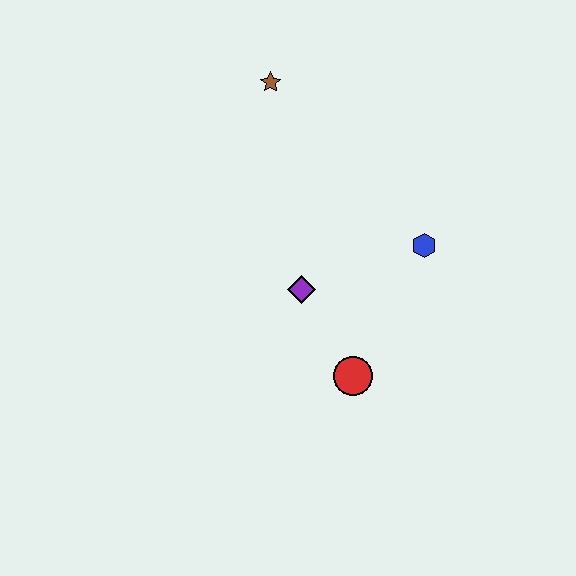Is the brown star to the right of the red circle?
No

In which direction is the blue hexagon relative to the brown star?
The blue hexagon is below the brown star.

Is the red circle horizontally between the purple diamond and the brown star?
No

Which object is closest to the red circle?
The purple diamond is closest to the red circle.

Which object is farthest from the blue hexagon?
The brown star is farthest from the blue hexagon.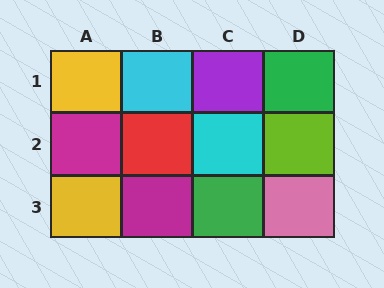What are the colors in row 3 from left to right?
Yellow, magenta, green, pink.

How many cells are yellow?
2 cells are yellow.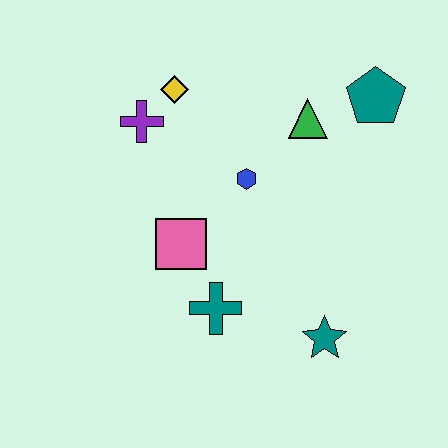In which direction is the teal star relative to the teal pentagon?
The teal star is below the teal pentagon.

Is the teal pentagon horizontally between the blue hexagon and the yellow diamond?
No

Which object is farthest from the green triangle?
The teal star is farthest from the green triangle.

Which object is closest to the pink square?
The teal cross is closest to the pink square.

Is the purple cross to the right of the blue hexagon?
No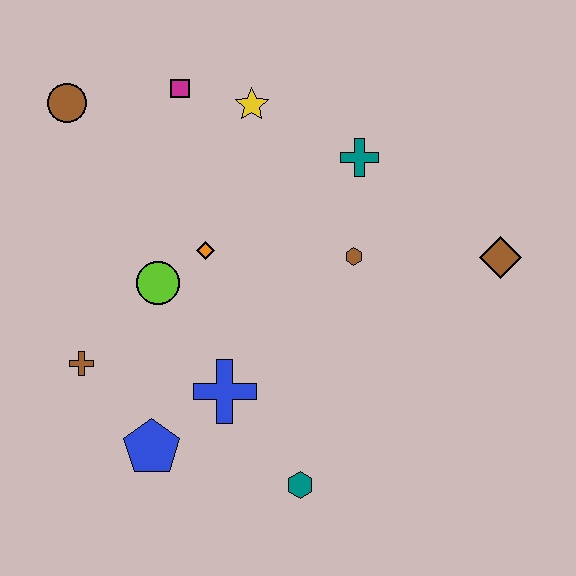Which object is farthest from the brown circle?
The brown diamond is farthest from the brown circle.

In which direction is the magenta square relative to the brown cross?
The magenta square is above the brown cross.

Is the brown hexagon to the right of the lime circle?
Yes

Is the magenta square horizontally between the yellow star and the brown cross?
Yes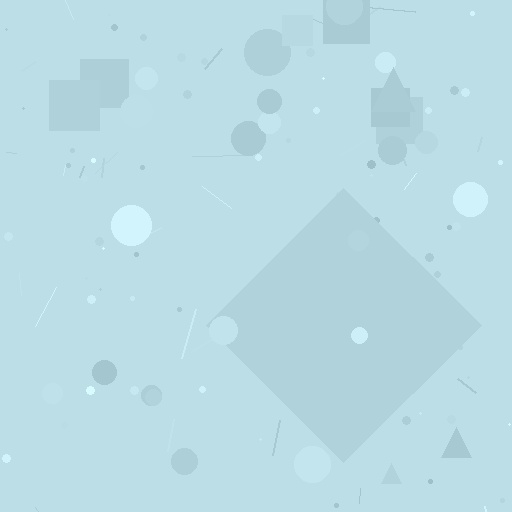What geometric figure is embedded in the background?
A diamond is embedded in the background.